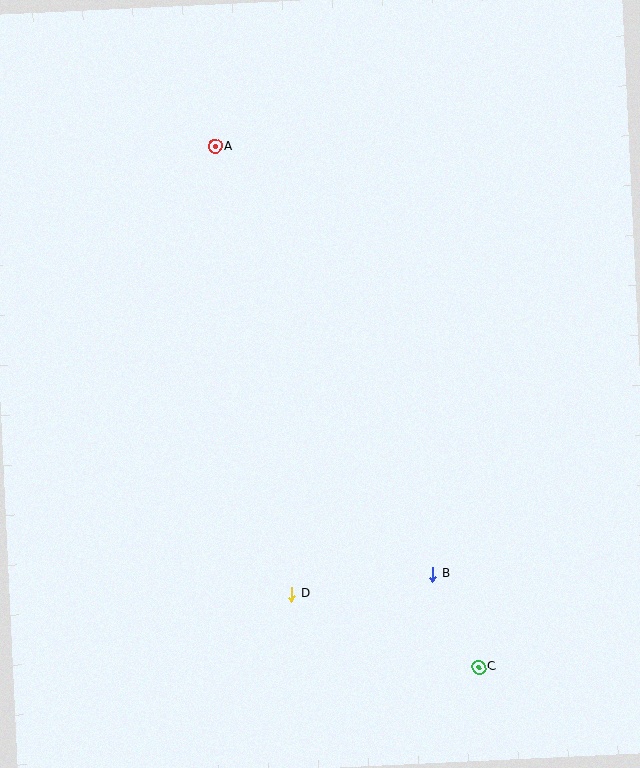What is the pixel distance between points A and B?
The distance between A and B is 480 pixels.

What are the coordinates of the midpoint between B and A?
The midpoint between B and A is at (324, 360).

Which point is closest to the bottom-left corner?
Point D is closest to the bottom-left corner.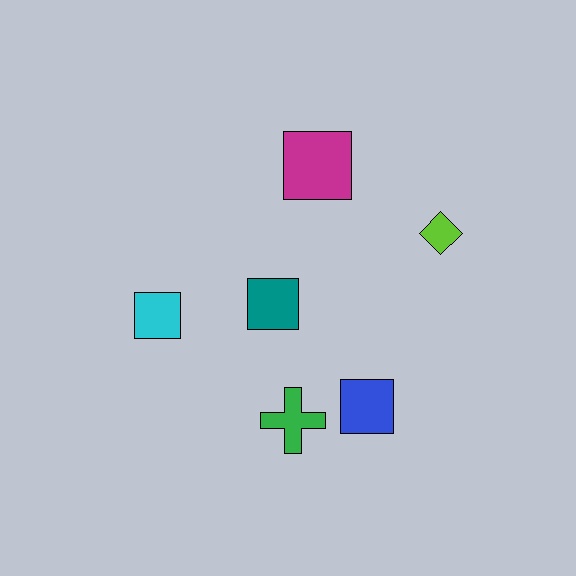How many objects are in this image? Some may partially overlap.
There are 6 objects.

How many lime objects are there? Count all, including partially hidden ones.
There is 1 lime object.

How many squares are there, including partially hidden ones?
There are 4 squares.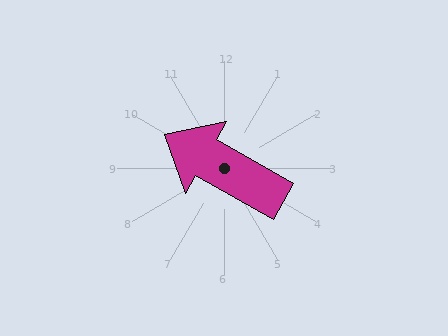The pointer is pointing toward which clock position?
Roughly 10 o'clock.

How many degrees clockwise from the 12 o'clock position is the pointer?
Approximately 300 degrees.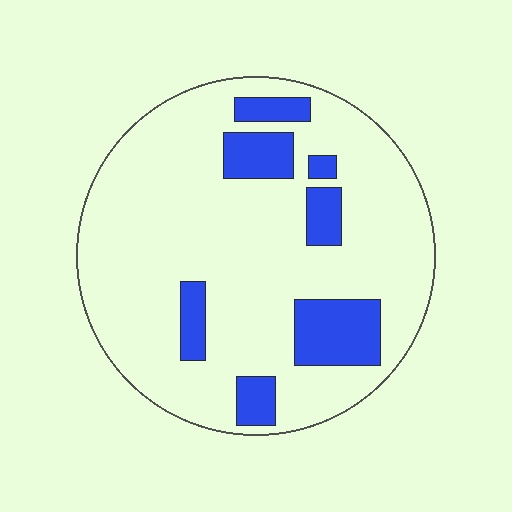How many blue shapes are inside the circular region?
7.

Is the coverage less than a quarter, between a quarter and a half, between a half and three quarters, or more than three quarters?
Less than a quarter.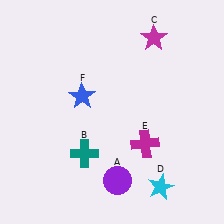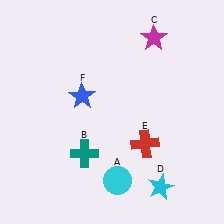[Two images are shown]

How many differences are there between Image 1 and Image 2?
There are 2 differences between the two images.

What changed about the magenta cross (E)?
In Image 1, E is magenta. In Image 2, it changed to red.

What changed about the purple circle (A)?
In Image 1, A is purple. In Image 2, it changed to cyan.